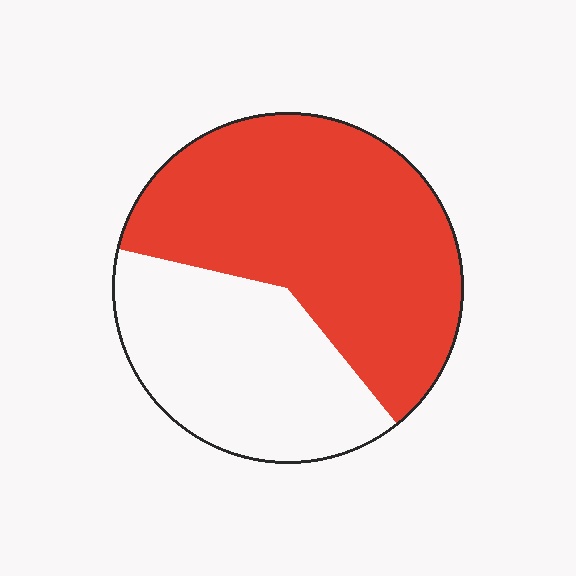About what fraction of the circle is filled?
About three fifths (3/5).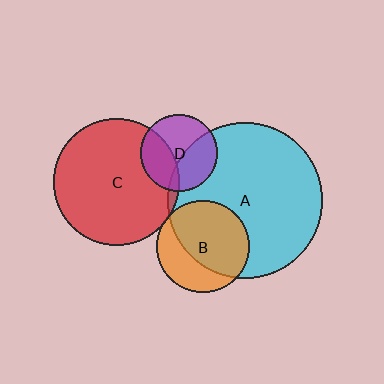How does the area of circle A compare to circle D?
Approximately 4.1 times.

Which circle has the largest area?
Circle A (cyan).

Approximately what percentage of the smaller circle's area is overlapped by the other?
Approximately 35%.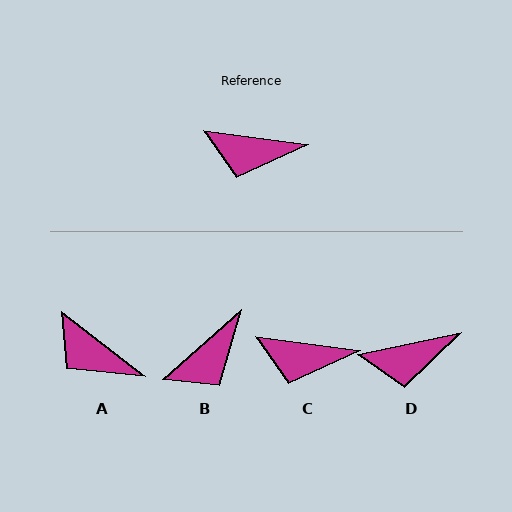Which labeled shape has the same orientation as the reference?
C.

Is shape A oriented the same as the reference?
No, it is off by about 30 degrees.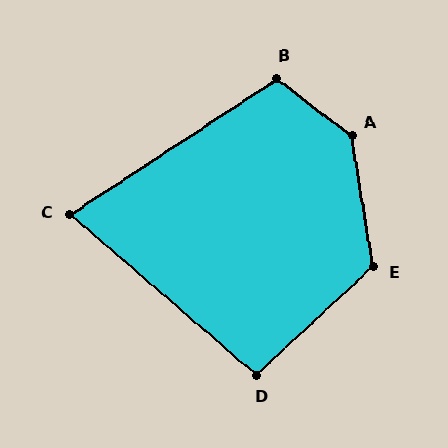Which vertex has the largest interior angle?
A, at approximately 137 degrees.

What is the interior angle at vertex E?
Approximately 124 degrees (obtuse).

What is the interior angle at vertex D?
Approximately 96 degrees (obtuse).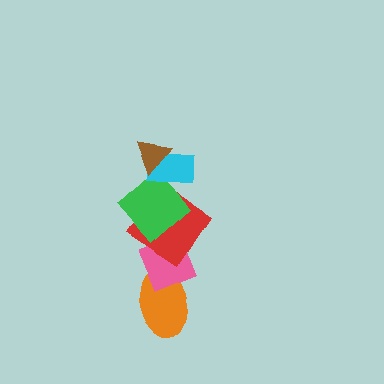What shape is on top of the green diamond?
The cyan rectangle is on top of the green diamond.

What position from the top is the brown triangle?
The brown triangle is 1st from the top.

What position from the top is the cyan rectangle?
The cyan rectangle is 2nd from the top.